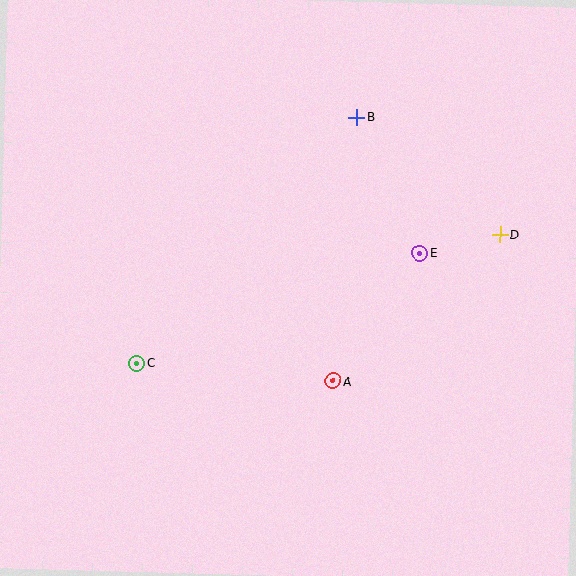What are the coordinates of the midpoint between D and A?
The midpoint between D and A is at (416, 308).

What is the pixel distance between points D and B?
The distance between D and B is 185 pixels.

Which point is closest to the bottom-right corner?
Point A is closest to the bottom-right corner.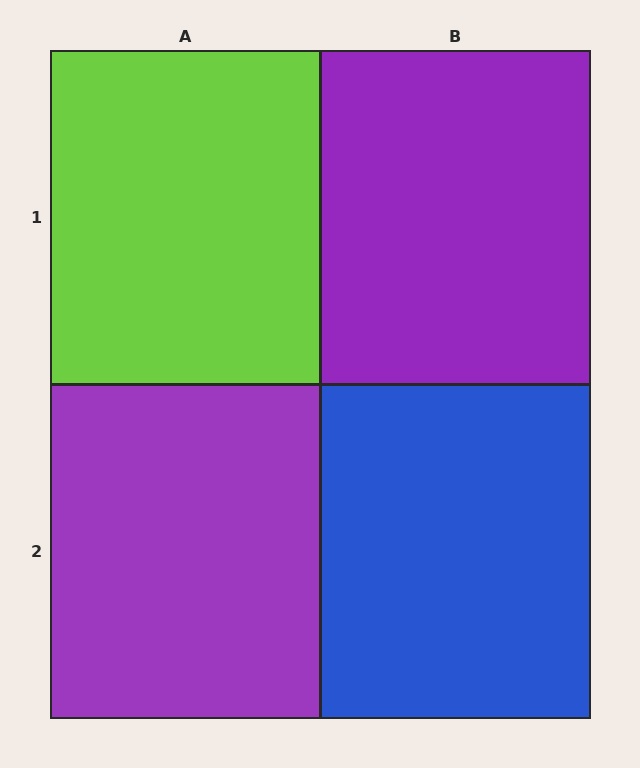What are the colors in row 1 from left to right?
Lime, purple.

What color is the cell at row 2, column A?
Purple.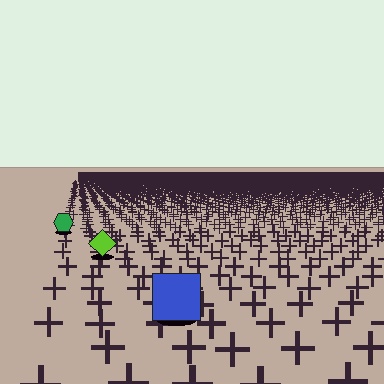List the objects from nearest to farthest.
From nearest to farthest: the blue square, the lime diamond, the green hexagon.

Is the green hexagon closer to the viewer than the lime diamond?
No. The lime diamond is closer — you can tell from the texture gradient: the ground texture is coarser near it.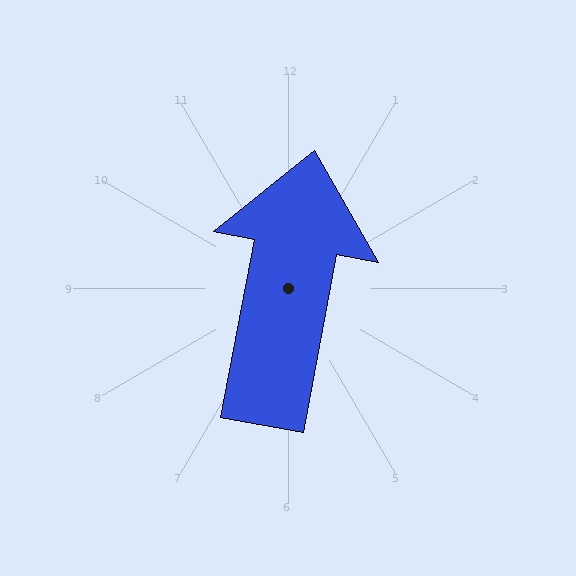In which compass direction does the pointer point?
North.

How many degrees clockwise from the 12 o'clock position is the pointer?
Approximately 11 degrees.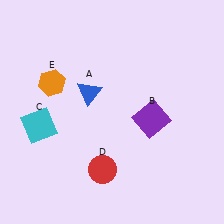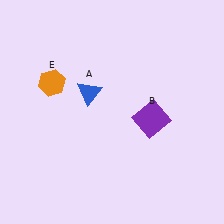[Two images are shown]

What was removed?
The red circle (D), the cyan square (C) were removed in Image 2.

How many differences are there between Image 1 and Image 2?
There are 2 differences between the two images.